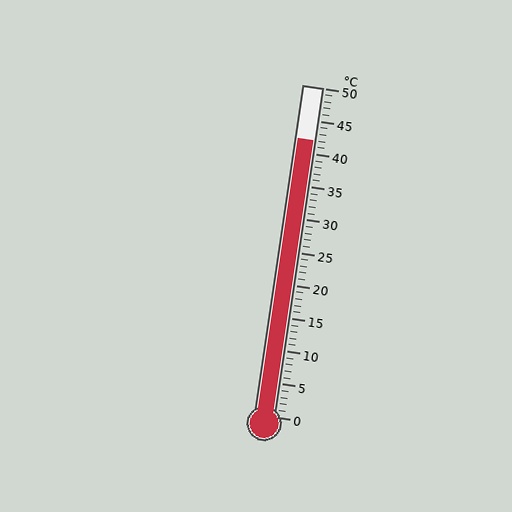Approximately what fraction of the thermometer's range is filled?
The thermometer is filled to approximately 85% of its range.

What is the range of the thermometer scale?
The thermometer scale ranges from 0°C to 50°C.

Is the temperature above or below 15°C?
The temperature is above 15°C.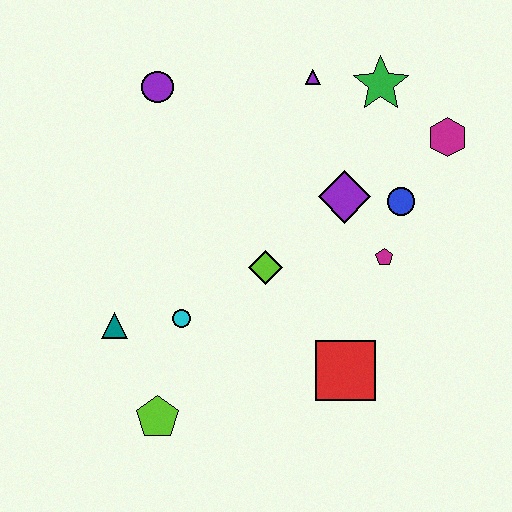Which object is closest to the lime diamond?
The cyan circle is closest to the lime diamond.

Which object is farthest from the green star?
The lime pentagon is farthest from the green star.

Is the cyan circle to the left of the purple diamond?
Yes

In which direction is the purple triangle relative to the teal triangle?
The purple triangle is above the teal triangle.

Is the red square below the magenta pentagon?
Yes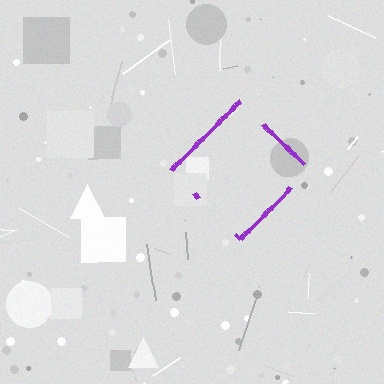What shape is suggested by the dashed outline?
The dashed outline suggests a diamond.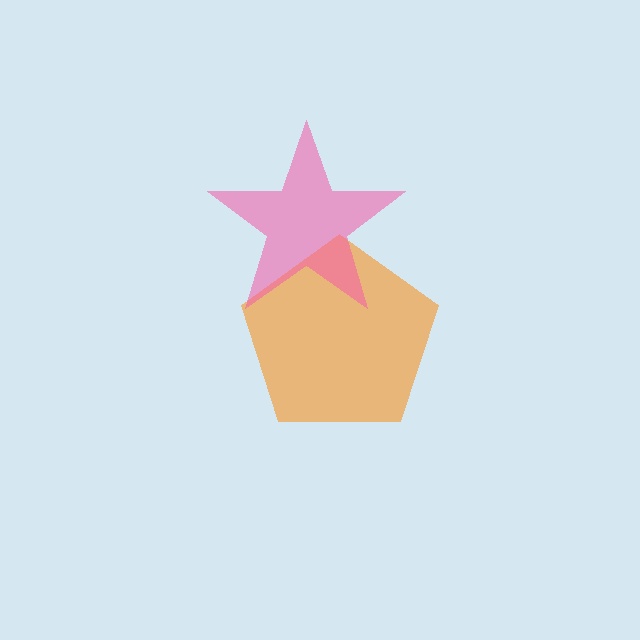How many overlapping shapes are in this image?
There are 2 overlapping shapes in the image.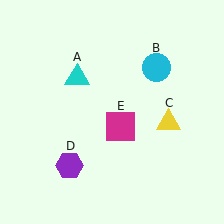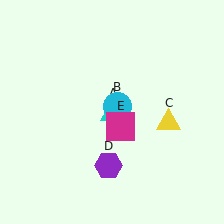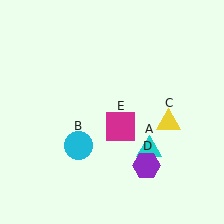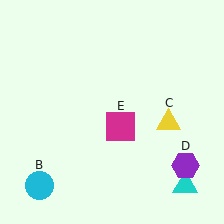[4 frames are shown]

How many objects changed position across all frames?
3 objects changed position: cyan triangle (object A), cyan circle (object B), purple hexagon (object D).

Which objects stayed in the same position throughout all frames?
Yellow triangle (object C) and magenta square (object E) remained stationary.